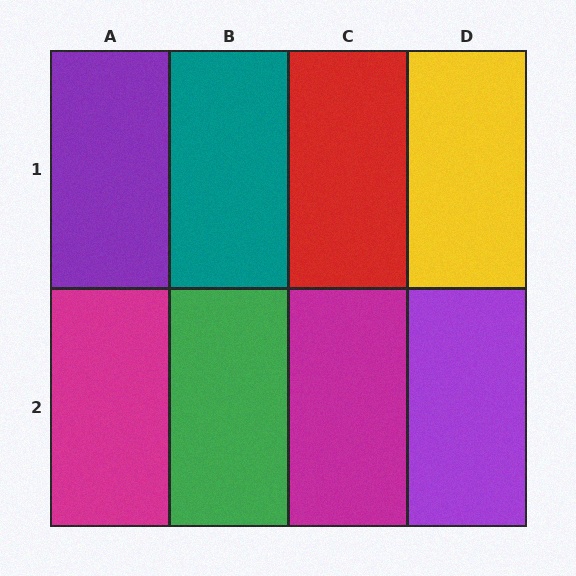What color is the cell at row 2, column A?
Magenta.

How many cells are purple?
2 cells are purple.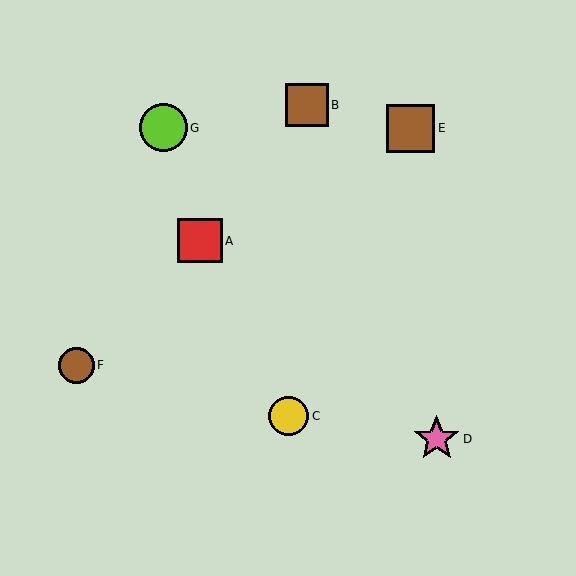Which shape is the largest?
The brown square (labeled E) is the largest.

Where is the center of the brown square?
The center of the brown square is at (410, 128).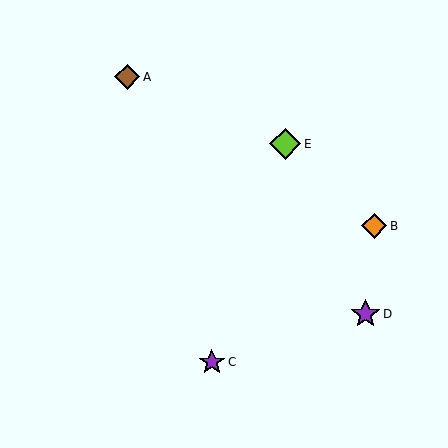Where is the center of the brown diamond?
The center of the brown diamond is at (127, 77).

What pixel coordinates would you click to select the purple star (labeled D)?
Click at (365, 314) to select the purple star D.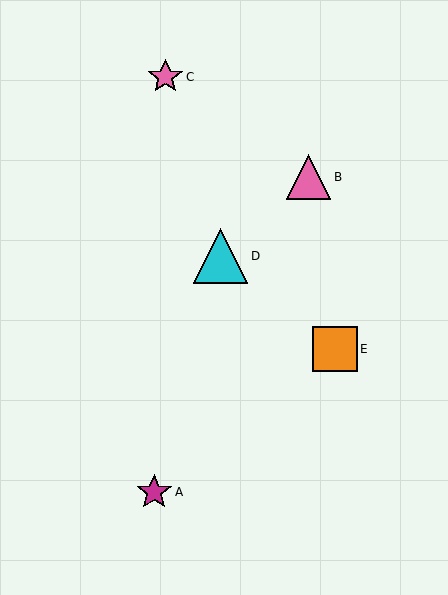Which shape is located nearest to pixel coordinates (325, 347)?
The orange square (labeled E) at (335, 349) is nearest to that location.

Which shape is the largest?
The cyan triangle (labeled D) is the largest.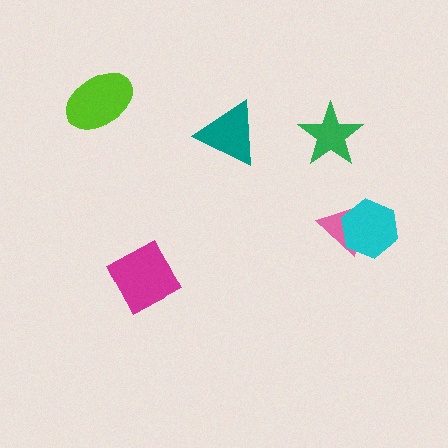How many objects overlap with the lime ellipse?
0 objects overlap with the lime ellipse.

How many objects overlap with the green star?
0 objects overlap with the green star.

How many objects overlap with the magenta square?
0 objects overlap with the magenta square.